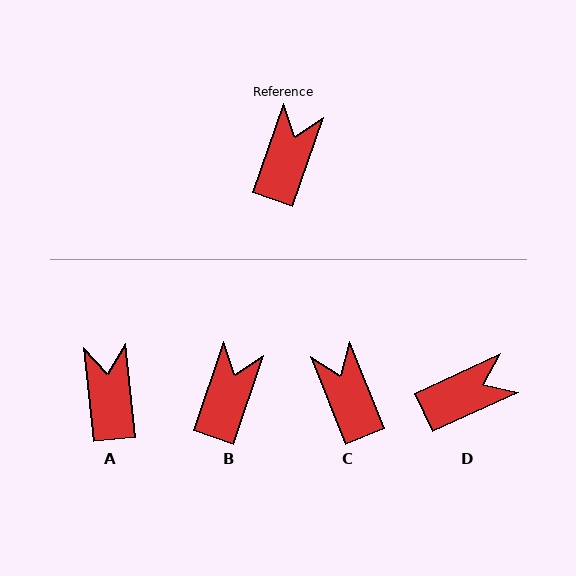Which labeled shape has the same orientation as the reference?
B.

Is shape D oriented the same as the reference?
No, it is off by about 46 degrees.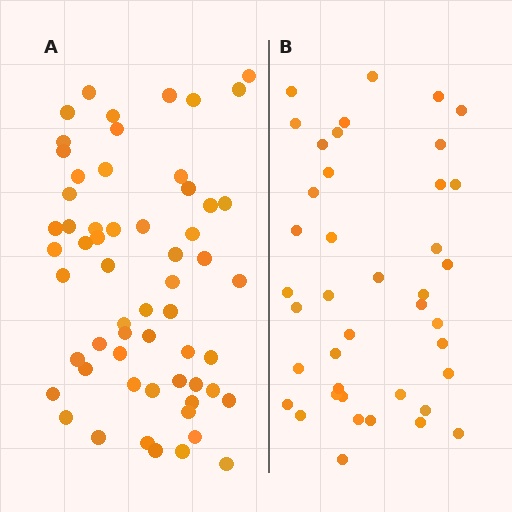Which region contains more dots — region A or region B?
Region A (the left region) has more dots.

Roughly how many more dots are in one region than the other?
Region A has approximately 20 more dots than region B.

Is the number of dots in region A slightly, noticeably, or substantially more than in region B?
Region A has noticeably more, but not dramatically so. The ratio is roughly 1.4 to 1.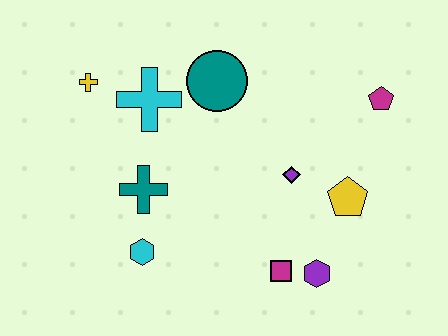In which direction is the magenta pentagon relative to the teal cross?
The magenta pentagon is to the right of the teal cross.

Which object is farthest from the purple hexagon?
The yellow cross is farthest from the purple hexagon.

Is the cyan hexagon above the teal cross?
No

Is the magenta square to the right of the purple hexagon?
No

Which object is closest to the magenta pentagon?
The yellow pentagon is closest to the magenta pentagon.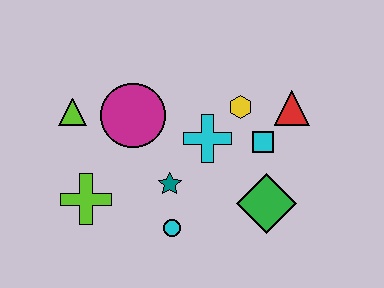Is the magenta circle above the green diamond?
Yes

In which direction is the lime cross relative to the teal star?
The lime cross is to the left of the teal star.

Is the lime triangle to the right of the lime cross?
No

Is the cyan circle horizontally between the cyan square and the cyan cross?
No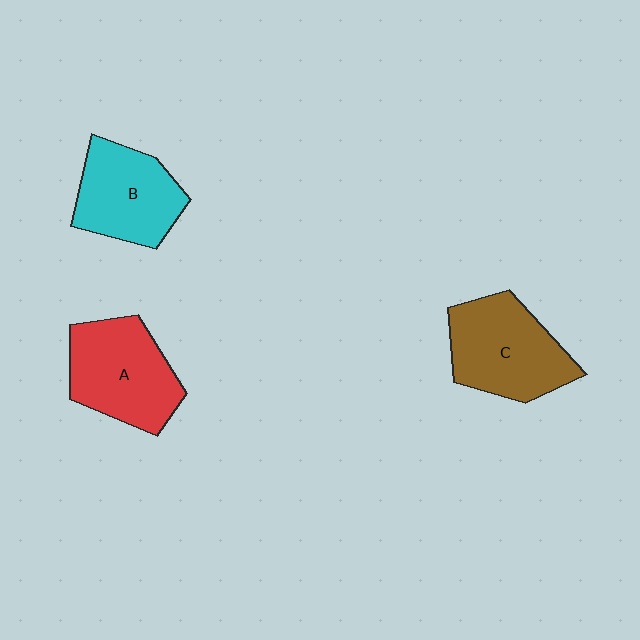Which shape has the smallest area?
Shape B (cyan).